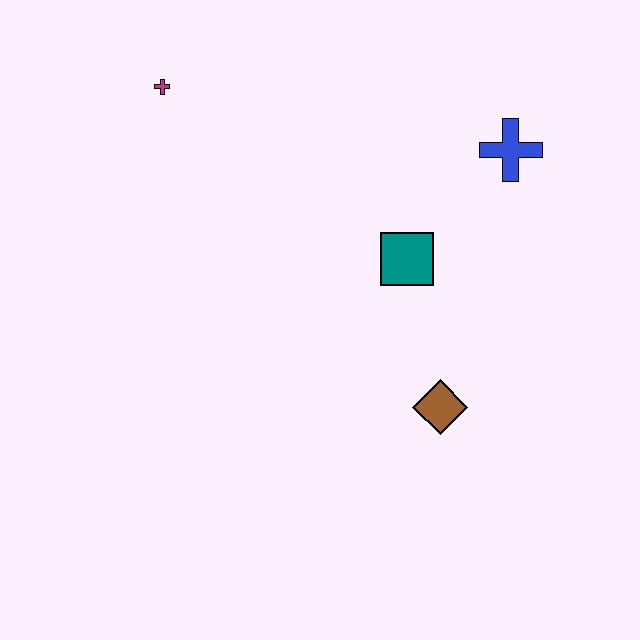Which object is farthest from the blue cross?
The magenta cross is farthest from the blue cross.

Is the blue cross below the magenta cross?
Yes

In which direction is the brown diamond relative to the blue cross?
The brown diamond is below the blue cross.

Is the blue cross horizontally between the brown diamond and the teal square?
No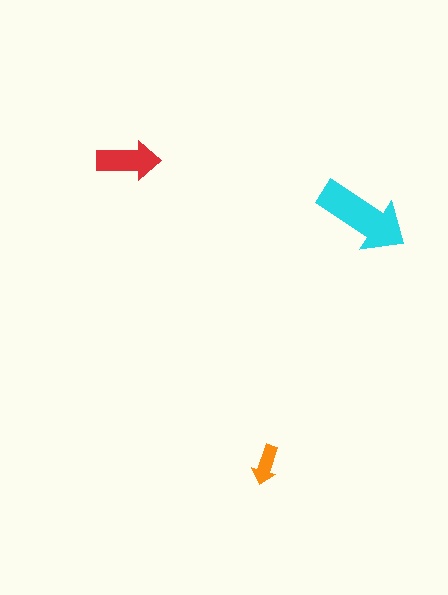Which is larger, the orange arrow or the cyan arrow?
The cyan one.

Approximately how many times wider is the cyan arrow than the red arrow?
About 1.5 times wider.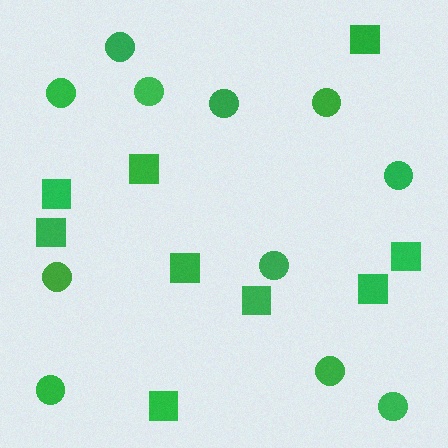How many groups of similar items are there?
There are 2 groups: one group of squares (9) and one group of circles (11).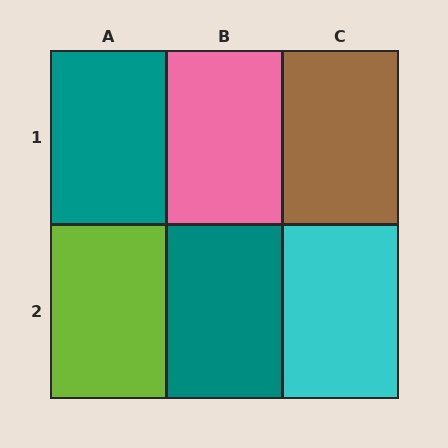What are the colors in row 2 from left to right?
Lime, teal, cyan.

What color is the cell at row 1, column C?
Brown.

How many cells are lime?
1 cell is lime.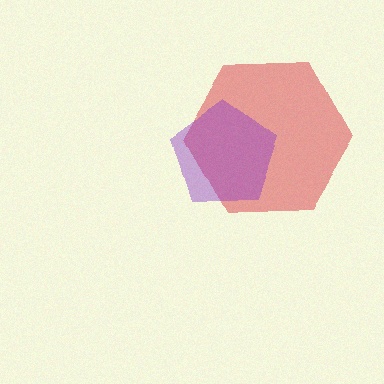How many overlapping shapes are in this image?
There are 2 overlapping shapes in the image.